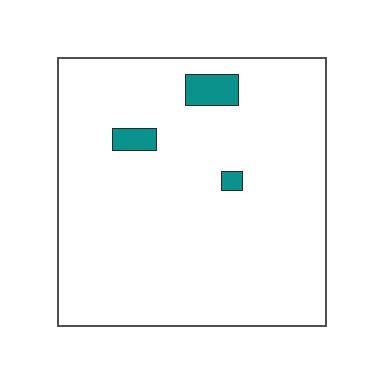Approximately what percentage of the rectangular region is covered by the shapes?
Approximately 5%.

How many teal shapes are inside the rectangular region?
3.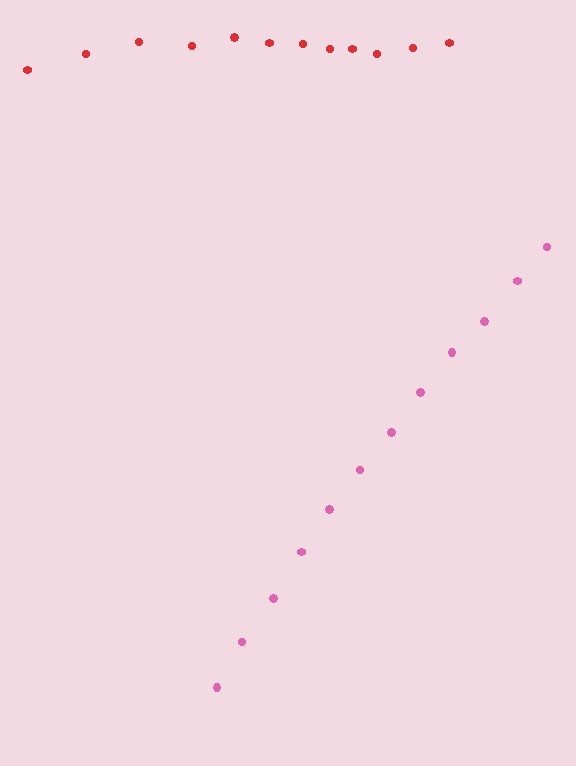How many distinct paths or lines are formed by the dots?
There are 2 distinct paths.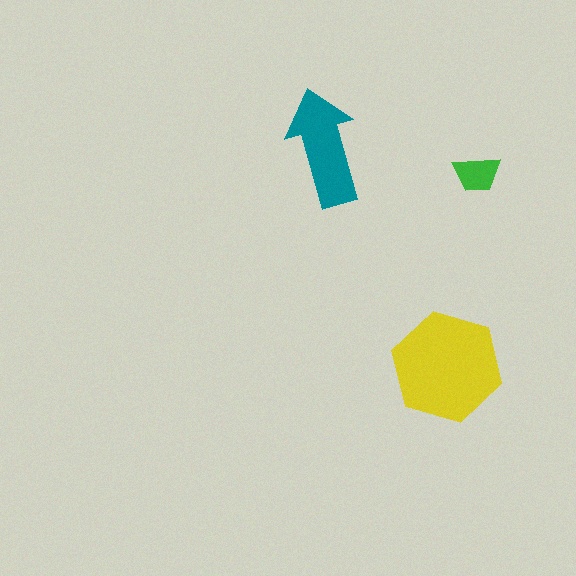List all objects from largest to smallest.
The yellow hexagon, the teal arrow, the green trapezoid.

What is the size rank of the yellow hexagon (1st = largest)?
1st.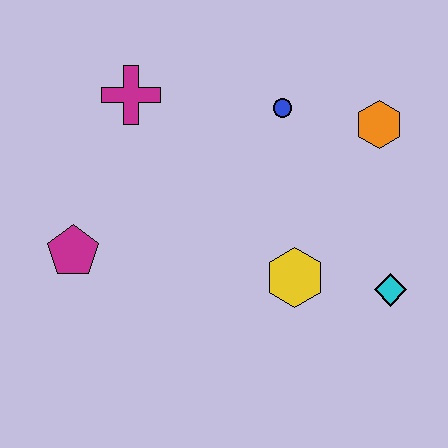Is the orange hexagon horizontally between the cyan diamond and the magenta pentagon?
Yes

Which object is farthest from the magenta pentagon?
The orange hexagon is farthest from the magenta pentagon.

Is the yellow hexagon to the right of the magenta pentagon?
Yes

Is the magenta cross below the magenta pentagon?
No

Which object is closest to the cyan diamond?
The yellow hexagon is closest to the cyan diamond.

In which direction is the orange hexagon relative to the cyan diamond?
The orange hexagon is above the cyan diamond.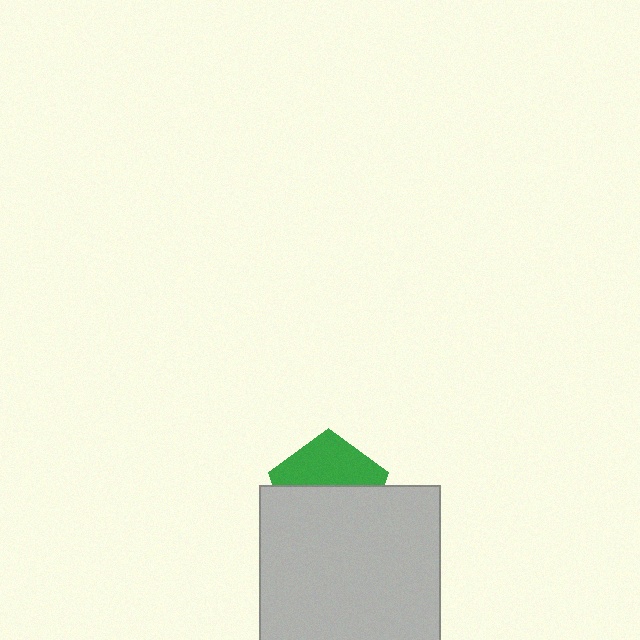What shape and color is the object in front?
The object in front is a light gray square.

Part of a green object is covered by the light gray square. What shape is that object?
It is a pentagon.